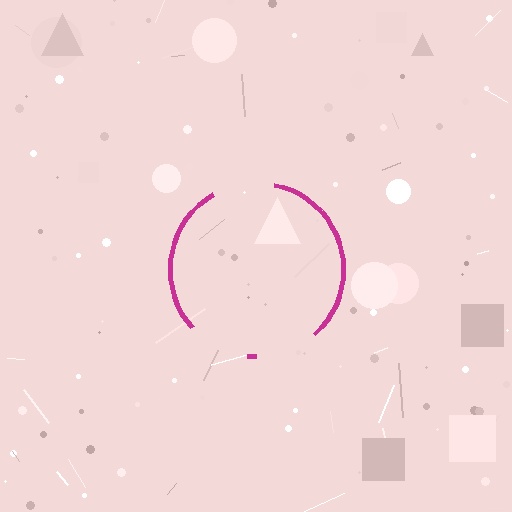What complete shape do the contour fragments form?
The contour fragments form a circle.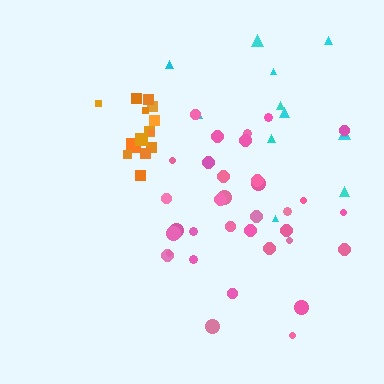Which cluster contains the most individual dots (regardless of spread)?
Pink (34).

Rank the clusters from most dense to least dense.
orange, pink, cyan.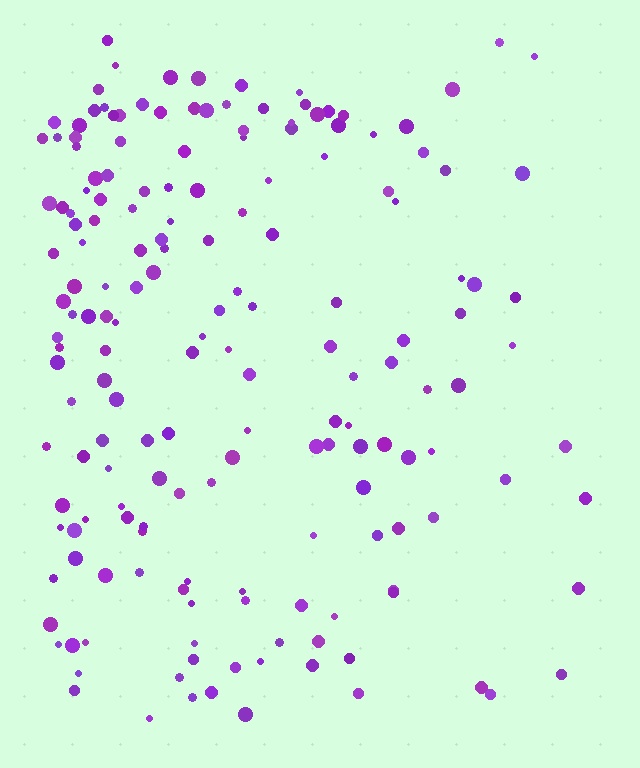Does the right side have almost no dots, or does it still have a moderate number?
Still a moderate number, just noticeably fewer than the left.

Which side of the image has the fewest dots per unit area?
The right.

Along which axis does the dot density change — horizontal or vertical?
Horizontal.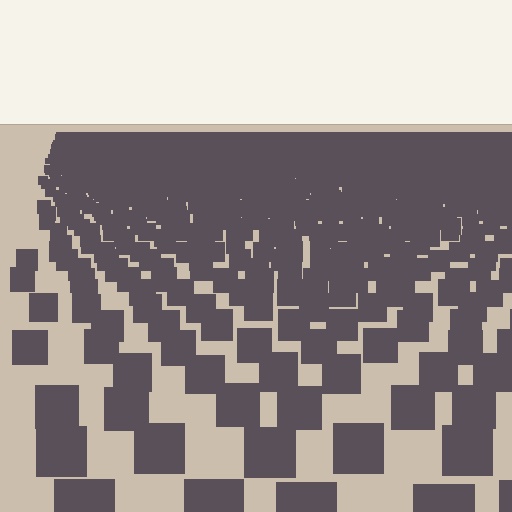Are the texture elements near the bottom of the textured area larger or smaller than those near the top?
Larger. Near the bottom, elements are closer to the viewer and appear at a bigger on-screen size.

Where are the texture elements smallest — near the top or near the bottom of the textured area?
Near the top.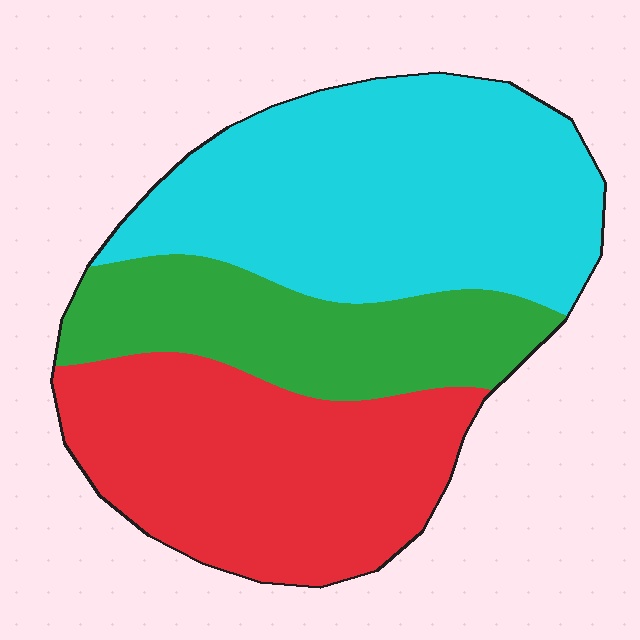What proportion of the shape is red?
Red covers 35% of the shape.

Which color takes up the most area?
Cyan, at roughly 40%.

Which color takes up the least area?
Green, at roughly 25%.